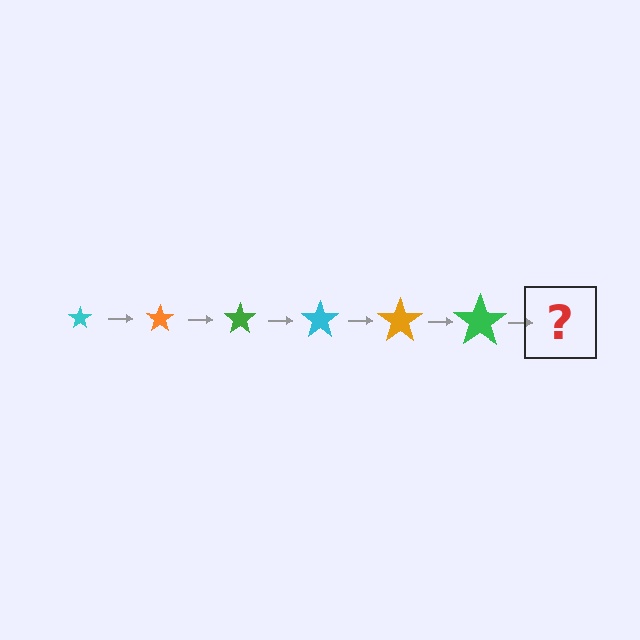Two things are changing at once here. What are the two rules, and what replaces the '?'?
The two rules are that the star grows larger each step and the color cycles through cyan, orange, and green. The '?' should be a cyan star, larger than the previous one.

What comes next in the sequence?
The next element should be a cyan star, larger than the previous one.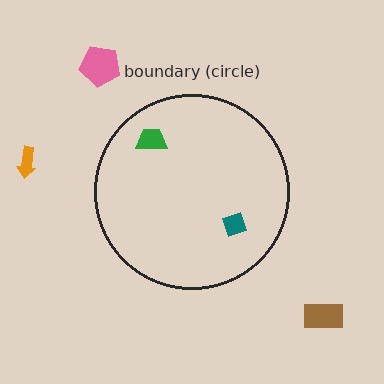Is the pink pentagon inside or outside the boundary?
Outside.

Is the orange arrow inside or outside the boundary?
Outside.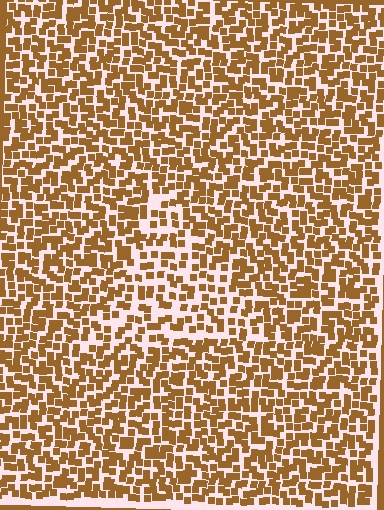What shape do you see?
I see a triangle.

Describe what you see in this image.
The image contains small brown elements arranged at two different densities. A triangle-shaped region is visible where the elements are less densely packed than the surrounding area.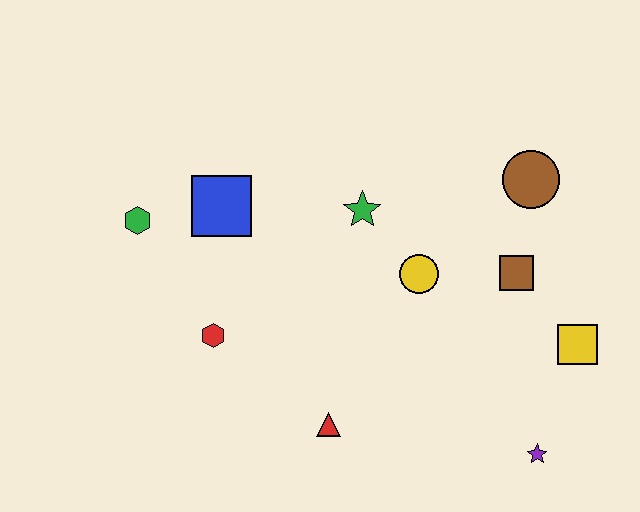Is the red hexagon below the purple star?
No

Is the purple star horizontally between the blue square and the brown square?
No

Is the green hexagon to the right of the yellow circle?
No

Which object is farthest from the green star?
The purple star is farthest from the green star.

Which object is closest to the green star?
The yellow circle is closest to the green star.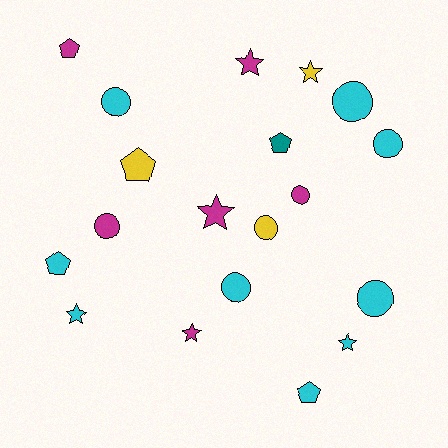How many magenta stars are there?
There are 3 magenta stars.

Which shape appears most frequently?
Circle, with 8 objects.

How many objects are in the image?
There are 19 objects.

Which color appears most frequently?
Cyan, with 9 objects.